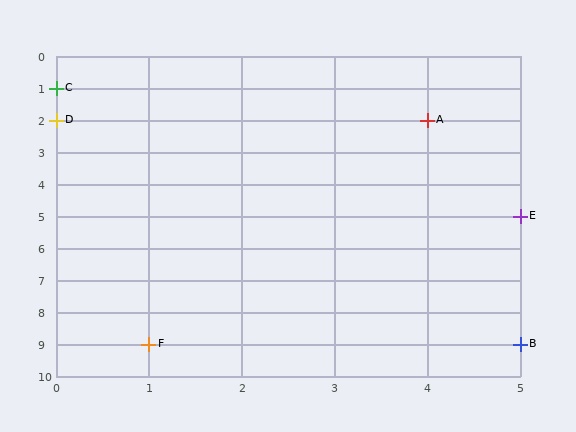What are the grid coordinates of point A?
Point A is at grid coordinates (4, 2).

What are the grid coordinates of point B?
Point B is at grid coordinates (5, 9).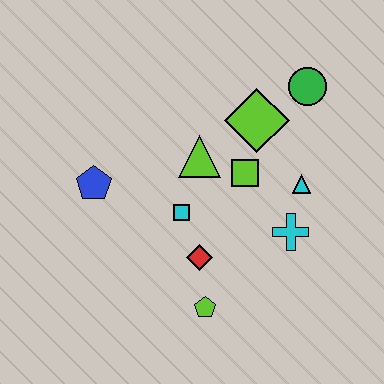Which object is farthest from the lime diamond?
The lime pentagon is farthest from the lime diamond.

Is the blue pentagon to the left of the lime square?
Yes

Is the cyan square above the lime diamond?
No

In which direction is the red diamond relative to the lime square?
The red diamond is below the lime square.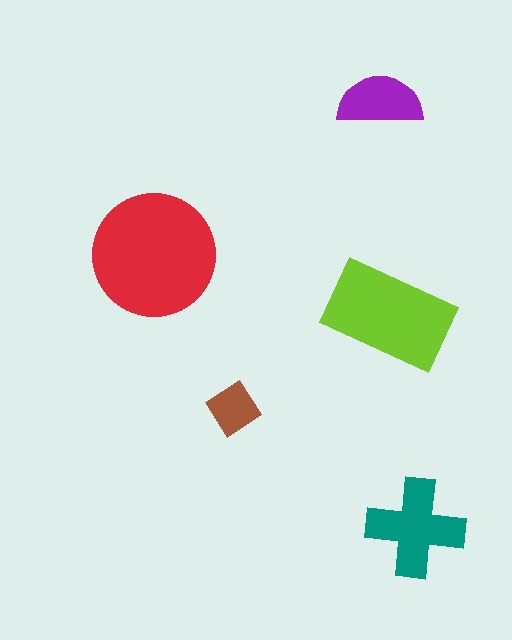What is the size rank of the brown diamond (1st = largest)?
5th.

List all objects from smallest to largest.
The brown diamond, the purple semicircle, the teal cross, the lime rectangle, the red circle.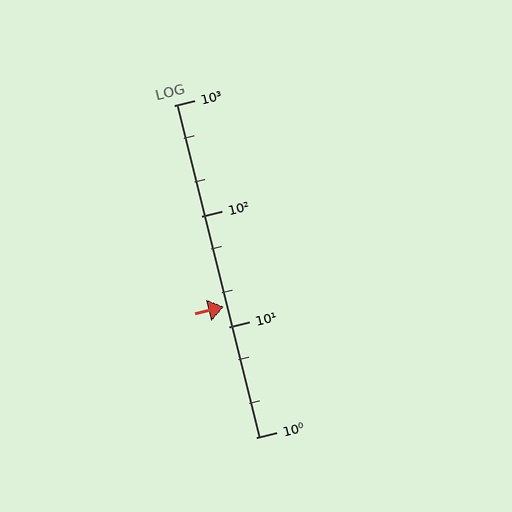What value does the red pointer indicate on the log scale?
The pointer indicates approximately 15.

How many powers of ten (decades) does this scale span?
The scale spans 3 decades, from 1 to 1000.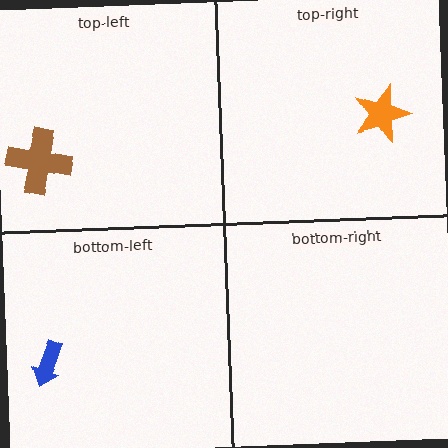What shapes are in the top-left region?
The brown cross.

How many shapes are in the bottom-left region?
1.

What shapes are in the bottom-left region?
The blue arrow.